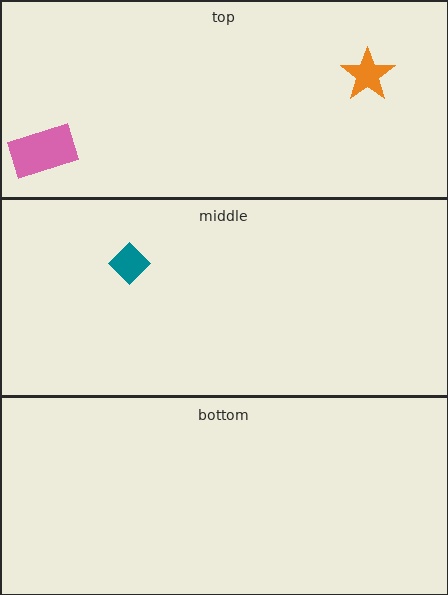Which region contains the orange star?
The top region.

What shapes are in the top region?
The orange star, the pink rectangle.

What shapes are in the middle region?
The teal diamond.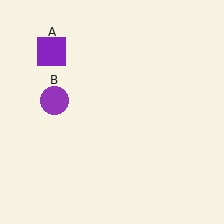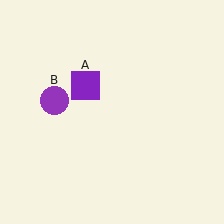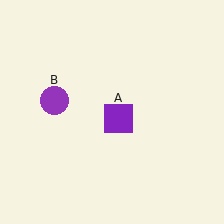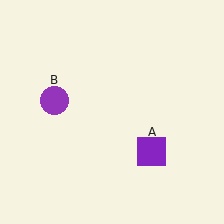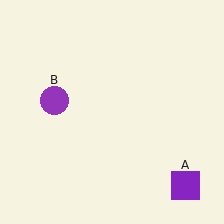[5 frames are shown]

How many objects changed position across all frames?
1 object changed position: purple square (object A).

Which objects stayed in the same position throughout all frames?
Purple circle (object B) remained stationary.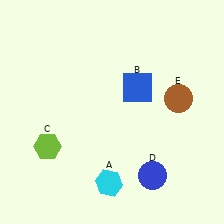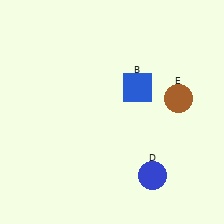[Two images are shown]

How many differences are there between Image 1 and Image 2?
There are 2 differences between the two images.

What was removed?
The lime hexagon (C), the cyan hexagon (A) were removed in Image 2.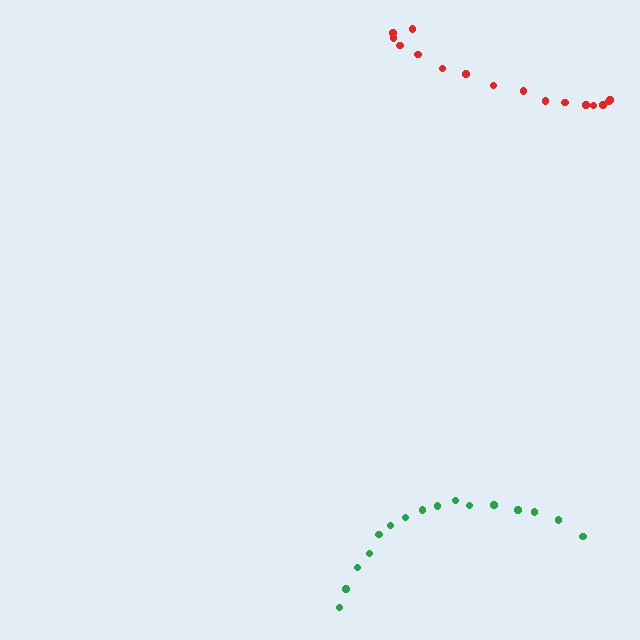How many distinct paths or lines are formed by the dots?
There are 2 distinct paths.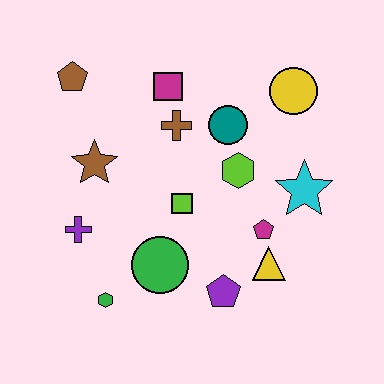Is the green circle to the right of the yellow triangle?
No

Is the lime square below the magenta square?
Yes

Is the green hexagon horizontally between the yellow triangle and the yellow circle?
No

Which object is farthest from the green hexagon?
The yellow circle is farthest from the green hexagon.